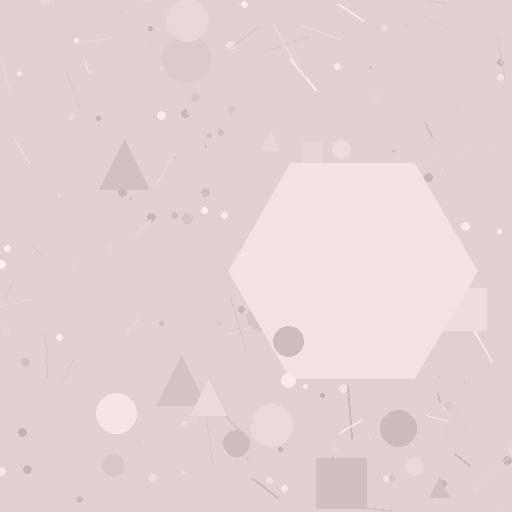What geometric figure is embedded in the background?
A hexagon is embedded in the background.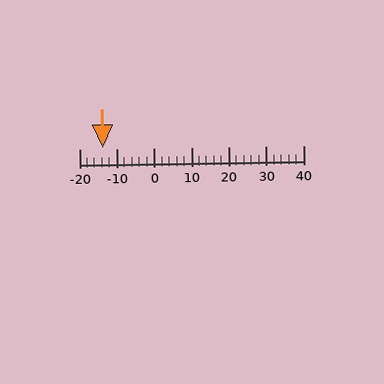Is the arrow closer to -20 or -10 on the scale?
The arrow is closer to -10.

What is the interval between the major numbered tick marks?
The major tick marks are spaced 10 units apart.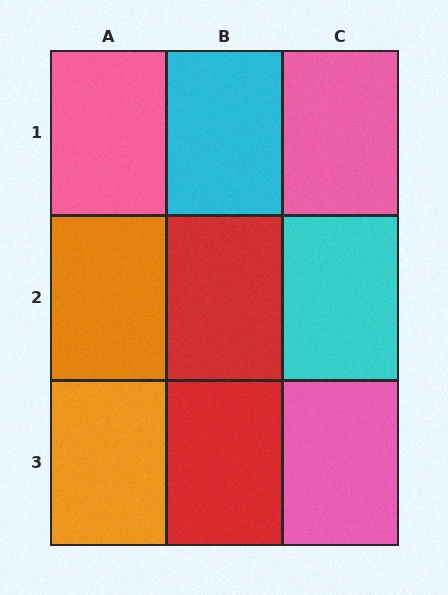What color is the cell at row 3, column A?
Orange.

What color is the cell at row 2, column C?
Cyan.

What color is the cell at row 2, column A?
Orange.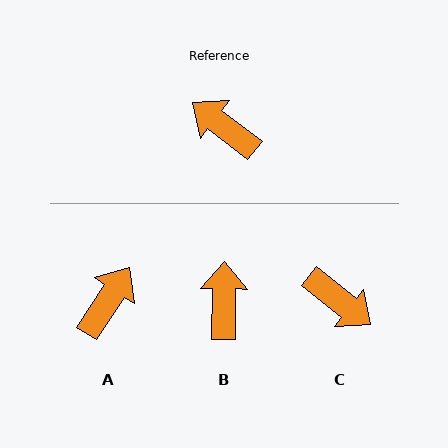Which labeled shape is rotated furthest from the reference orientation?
C, about 179 degrees away.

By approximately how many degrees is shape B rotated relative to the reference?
Approximately 53 degrees clockwise.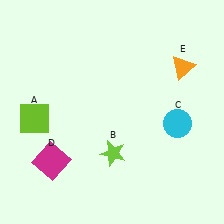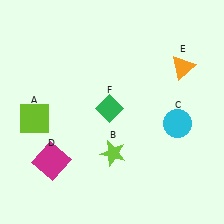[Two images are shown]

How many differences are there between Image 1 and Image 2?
There is 1 difference between the two images.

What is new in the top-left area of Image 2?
A green diamond (F) was added in the top-left area of Image 2.